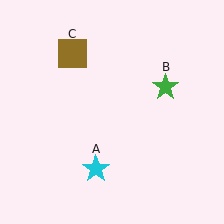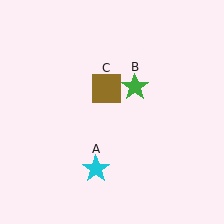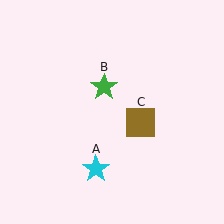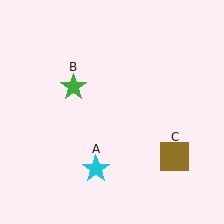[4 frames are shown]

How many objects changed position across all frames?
2 objects changed position: green star (object B), brown square (object C).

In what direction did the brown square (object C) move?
The brown square (object C) moved down and to the right.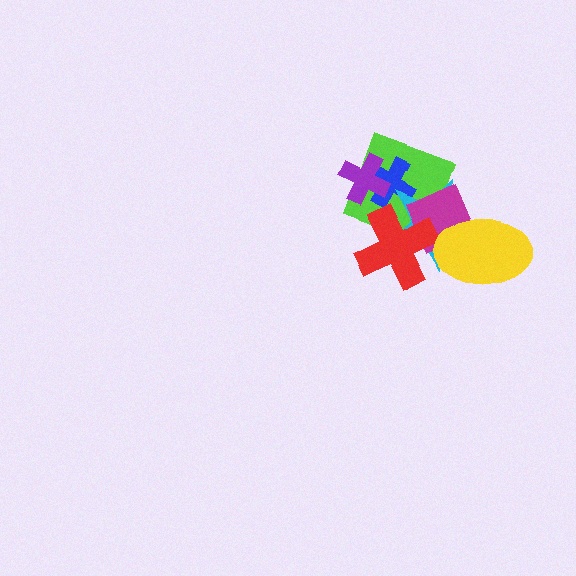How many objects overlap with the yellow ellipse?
2 objects overlap with the yellow ellipse.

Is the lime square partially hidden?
Yes, it is partially covered by another shape.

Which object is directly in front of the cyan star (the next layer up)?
The magenta square is directly in front of the cyan star.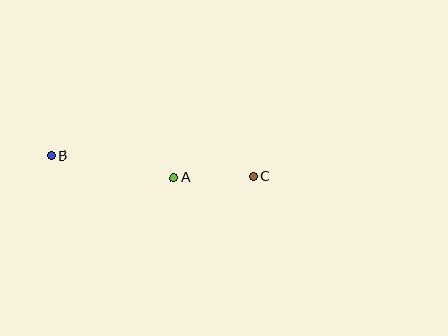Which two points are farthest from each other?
Points B and C are farthest from each other.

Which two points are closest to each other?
Points A and C are closest to each other.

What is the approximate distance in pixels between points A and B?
The distance between A and B is approximately 124 pixels.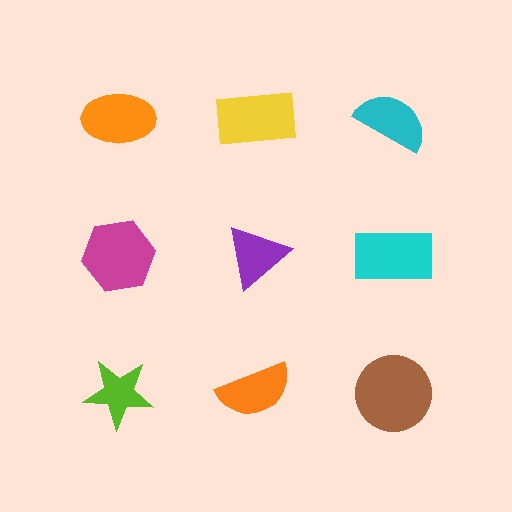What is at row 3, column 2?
An orange semicircle.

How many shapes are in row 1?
3 shapes.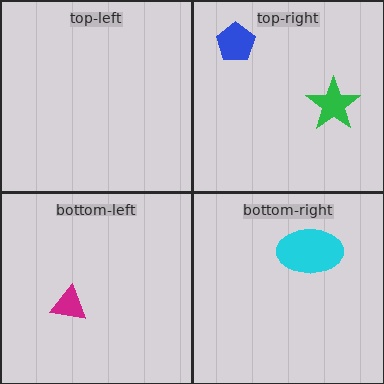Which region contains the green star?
The top-right region.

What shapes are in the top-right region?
The green star, the blue pentagon.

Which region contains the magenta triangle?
The bottom-left region.